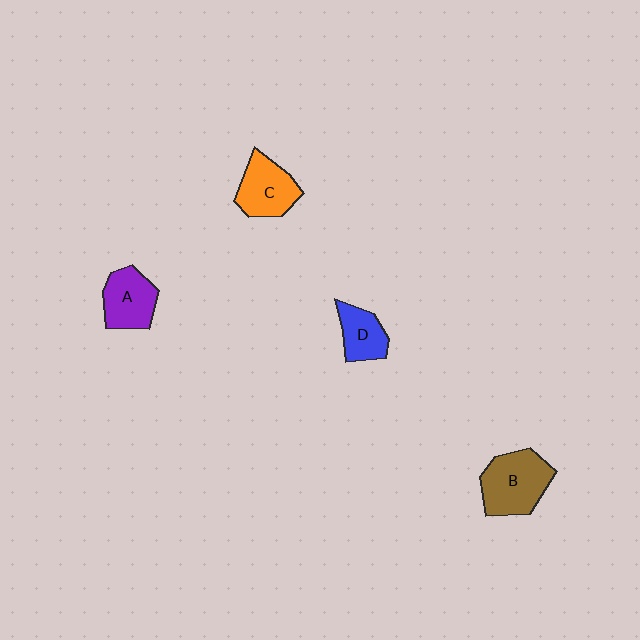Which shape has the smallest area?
Shape D (blue).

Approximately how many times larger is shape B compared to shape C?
Approximately 1.3 times.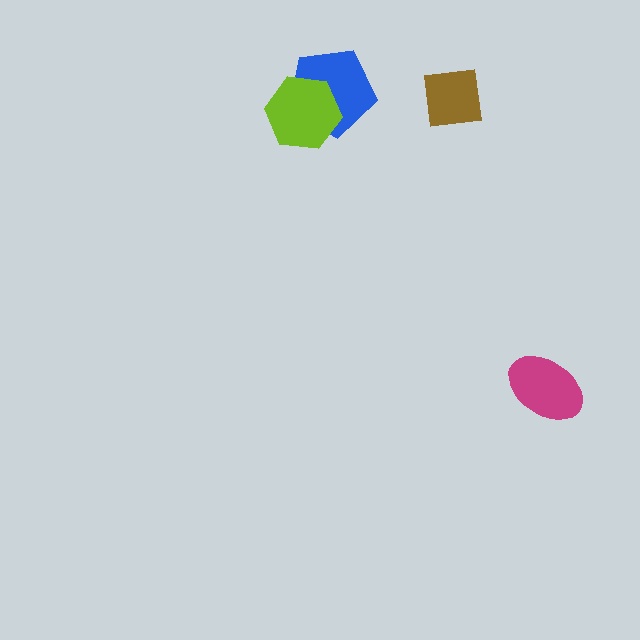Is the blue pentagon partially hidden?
Yes, it is partially covered by another shape.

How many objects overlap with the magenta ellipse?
0 objects overlap with the magenta ellipse.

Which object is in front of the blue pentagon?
The lime hexagon is in front of the blue pentagon.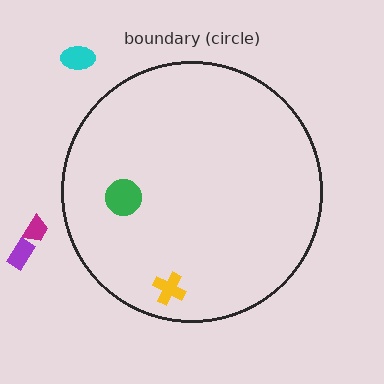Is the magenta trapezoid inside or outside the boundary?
Outside.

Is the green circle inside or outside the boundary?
Inside.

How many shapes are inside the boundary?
2 inside, 3 outside.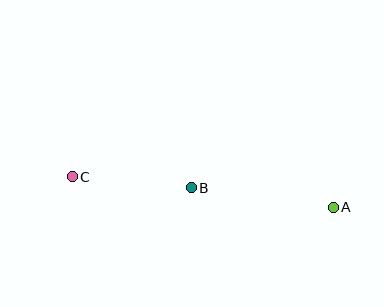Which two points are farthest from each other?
Points A and C are farthest from each other.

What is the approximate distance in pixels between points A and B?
The distance between A and B is approximately 143 pixels.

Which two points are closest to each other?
Points B and C are closest to each other.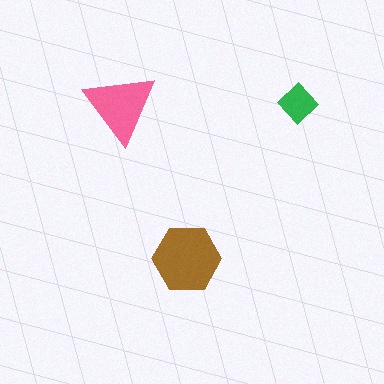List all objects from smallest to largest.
The green diamond, the pink triangle, the brown hexagon.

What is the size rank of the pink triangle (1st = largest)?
2nd.